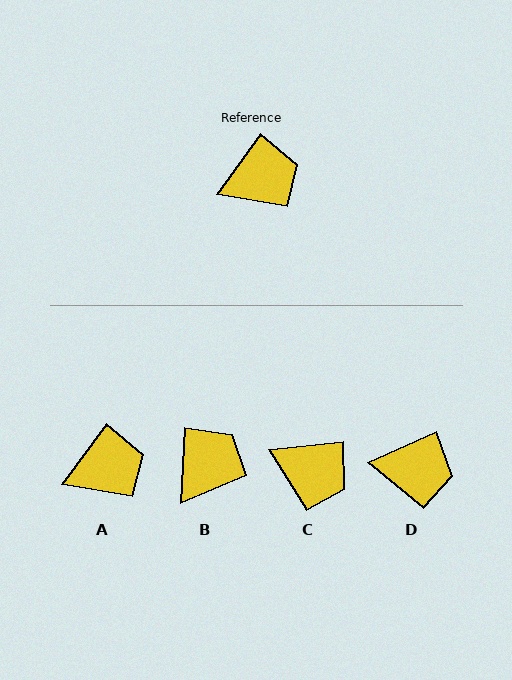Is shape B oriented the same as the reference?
No, it is off by about 33 degrees.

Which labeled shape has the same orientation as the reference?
A.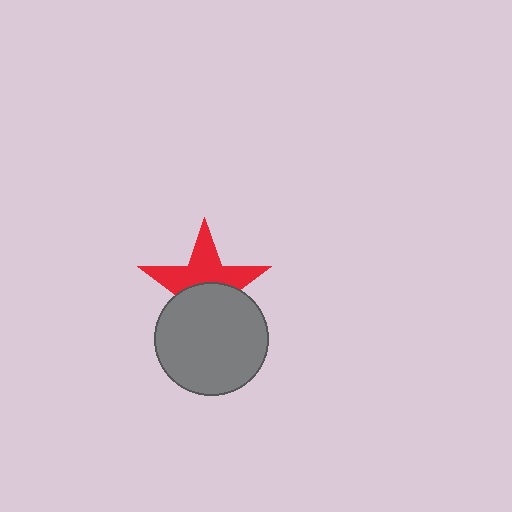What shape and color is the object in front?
The object in front is a gray circle.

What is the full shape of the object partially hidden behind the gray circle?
The partially hidden object is a red star.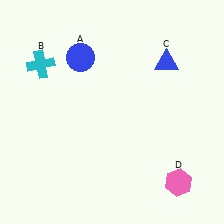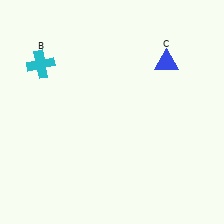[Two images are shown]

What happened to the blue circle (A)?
The blue circle (A) was removed in Image 2. It was in the top-left area of Image 1.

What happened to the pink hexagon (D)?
The pink hexagon (D) was removed in Image 2. It was in the bottom-right area of Image 1.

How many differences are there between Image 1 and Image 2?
There are 2 differences between the two images.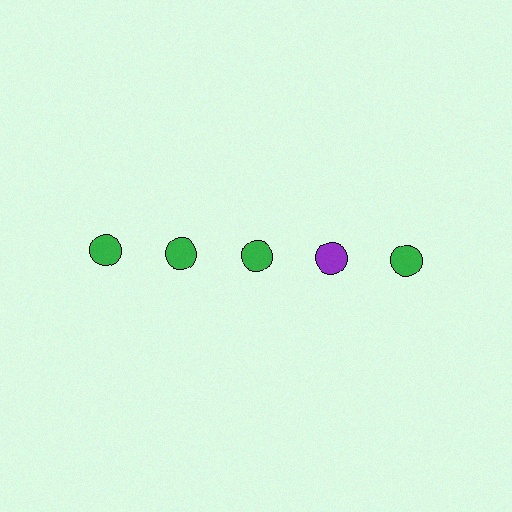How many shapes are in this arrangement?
There are 5 shapes arranged in a grid pattern.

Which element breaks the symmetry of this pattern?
The purple circle in the top row, second from right column breaks the symmetry. All other shapes are green circles.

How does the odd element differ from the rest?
It has a different color: purple instead of green.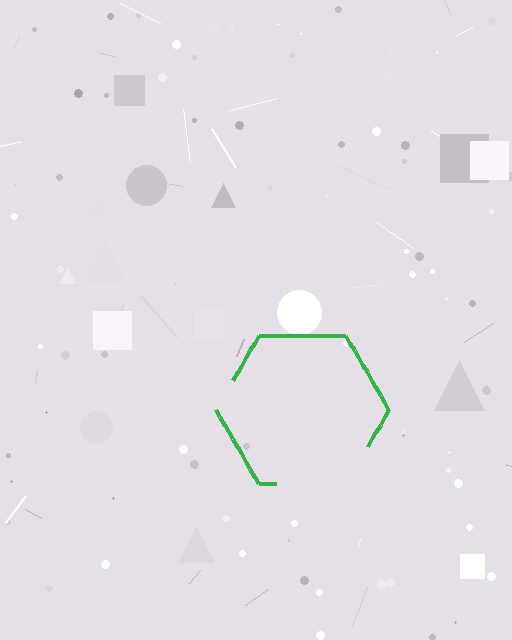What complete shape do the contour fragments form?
The contour fragments form a hexagon.